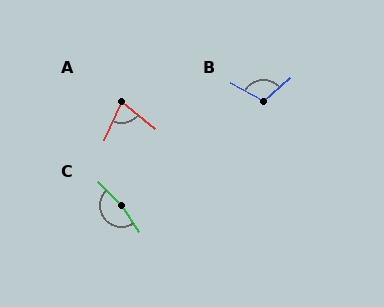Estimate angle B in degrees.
Approximately 109 degrees.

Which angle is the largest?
C, at approximately 169 degrees.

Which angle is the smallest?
A, at approximately 76 degrees.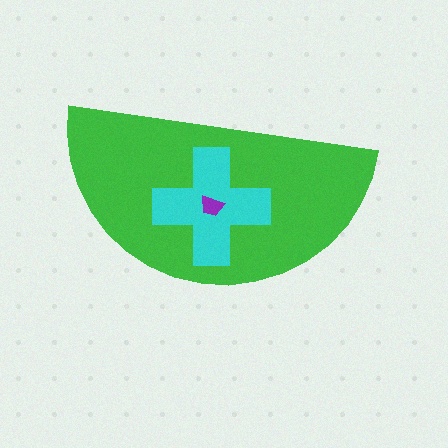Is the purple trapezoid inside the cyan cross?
Yes.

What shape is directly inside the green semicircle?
The cyan cross.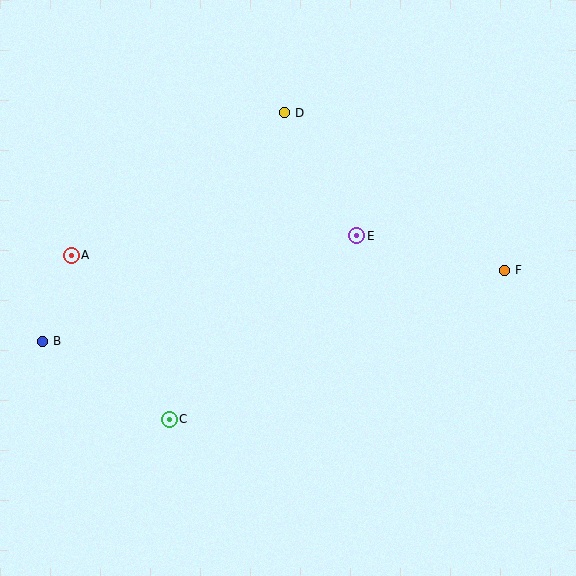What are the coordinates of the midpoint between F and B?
The midpoint between F and B is at (274, 306).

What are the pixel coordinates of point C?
Point C is at (169, 419).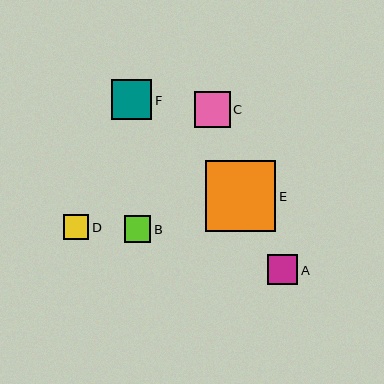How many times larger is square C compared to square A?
Square C is approximately 1.2 times the size of square A.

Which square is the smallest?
Square D is the smallest with a size of approximately 25 pixels.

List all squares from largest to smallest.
From largest to smallest: E, F, C, A, B, D.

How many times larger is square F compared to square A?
Square F is approximately 1.3 times the size of square A.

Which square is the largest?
Square E is the largest with a size of approximately 71 pixels.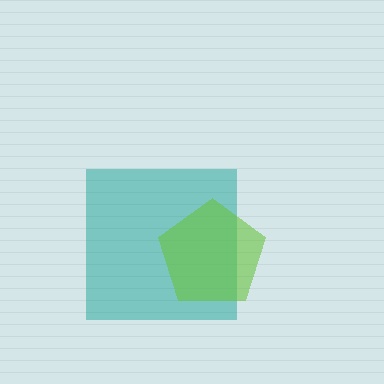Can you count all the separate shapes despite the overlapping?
Yes, there are 2 separate shapes.